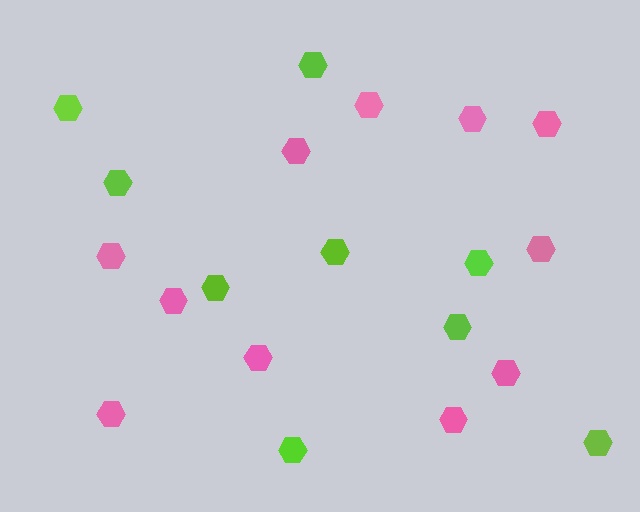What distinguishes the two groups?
There are 2 groups: one group of pink hexagons (11) and one group of lime hexagons (9).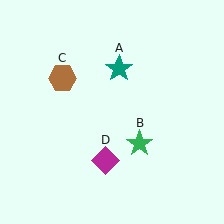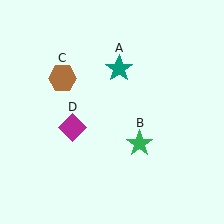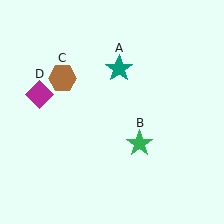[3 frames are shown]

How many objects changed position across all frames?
1 object changed position: magenta diamond (object D).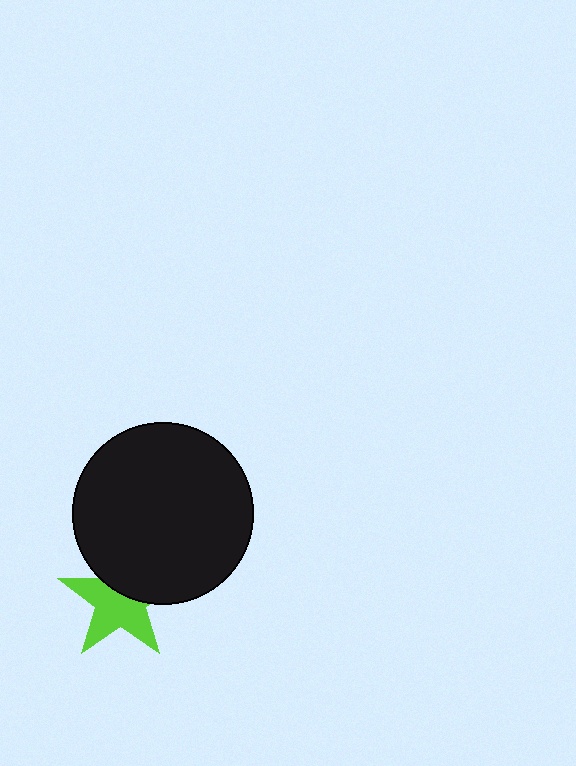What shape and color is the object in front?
The object in front is a black circle.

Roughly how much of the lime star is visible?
About half of it is visible (roughly 61%).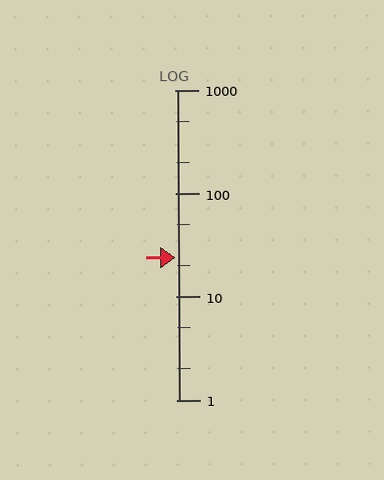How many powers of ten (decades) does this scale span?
The scale spans 3 decades, from 1 to 1000.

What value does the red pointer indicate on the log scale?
The pointer indicates approximately 24.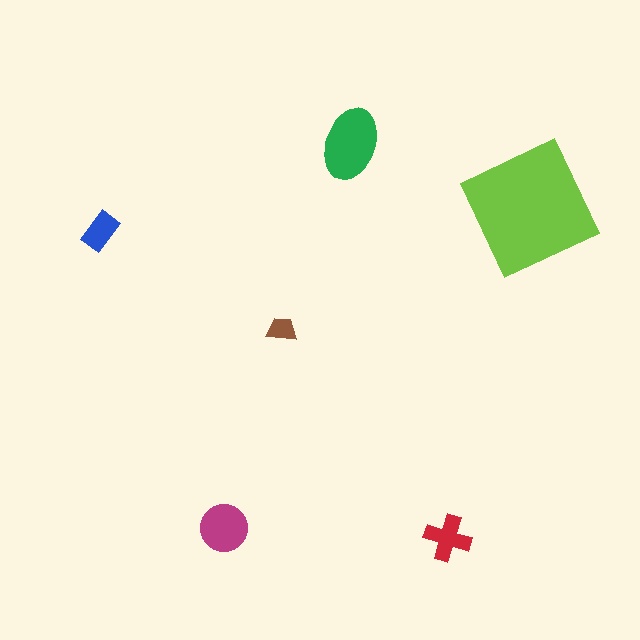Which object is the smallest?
The brown trapezoid.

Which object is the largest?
The lime square.